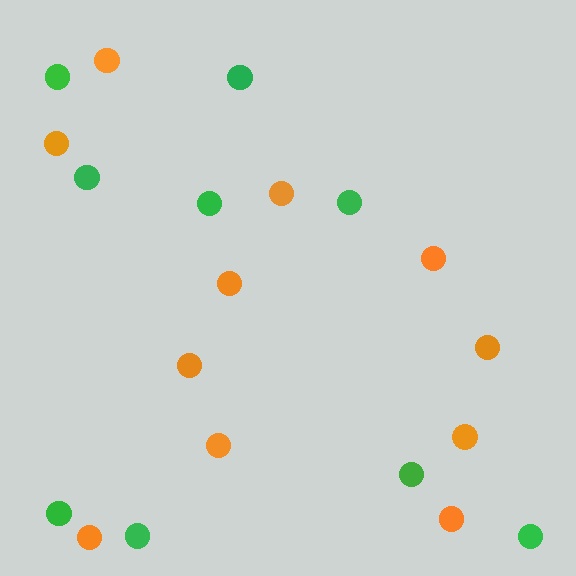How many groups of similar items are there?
There are 2 groups: one group of green circles (9) and one group of orange circles (11).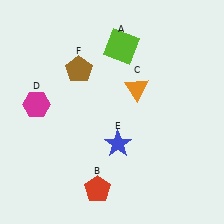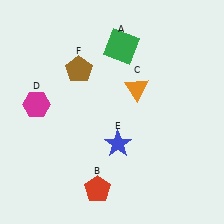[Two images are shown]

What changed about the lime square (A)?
In Image 1, A is lime. In Image 2, it changed to green.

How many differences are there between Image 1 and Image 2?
There is 1 difference between the two images.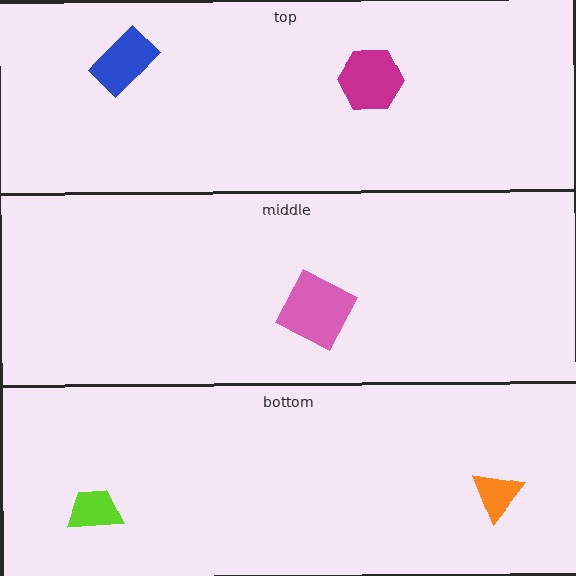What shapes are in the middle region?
The pink square.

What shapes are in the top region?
The magenta hexagon, the blue rectangle.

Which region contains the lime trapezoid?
The bottom region.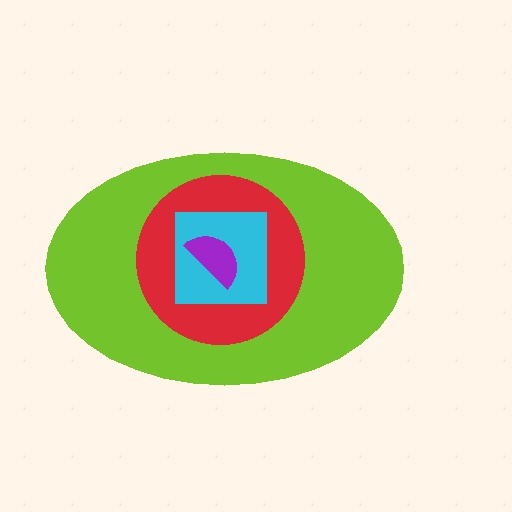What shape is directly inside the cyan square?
The purple semicircle.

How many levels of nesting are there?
4.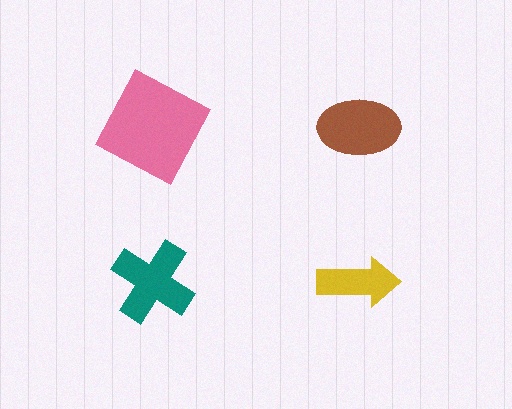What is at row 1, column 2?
A brown ellipse.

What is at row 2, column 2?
A yellow arrow.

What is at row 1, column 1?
A pink square.